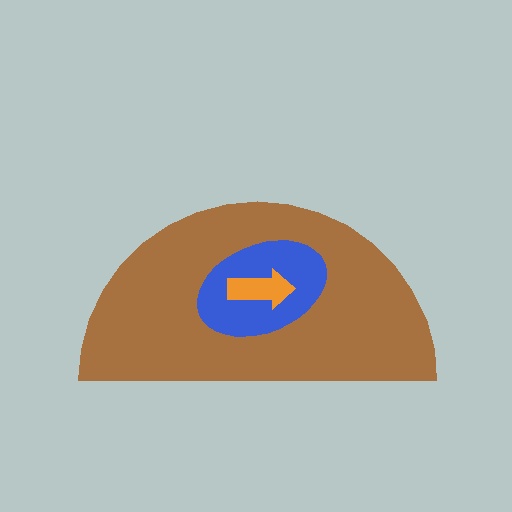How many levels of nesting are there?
3.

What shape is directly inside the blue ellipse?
The orange arrow.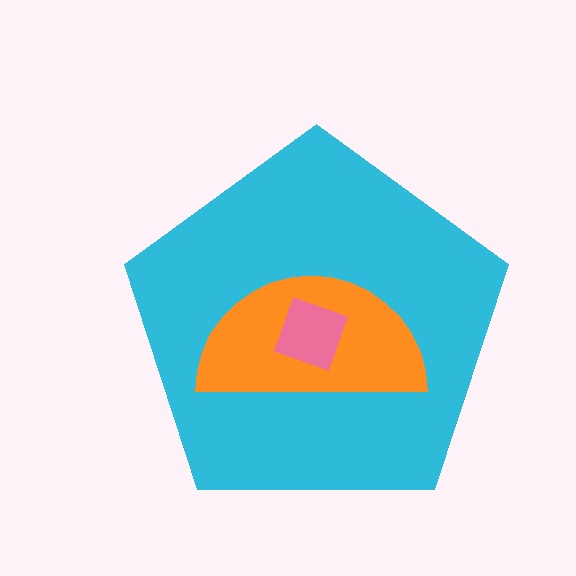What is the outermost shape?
The cyan pentagon.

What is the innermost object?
The pink square.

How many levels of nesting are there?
3.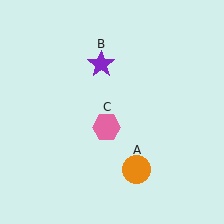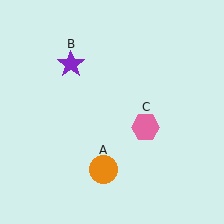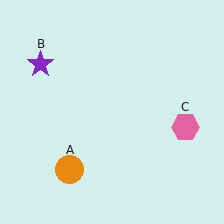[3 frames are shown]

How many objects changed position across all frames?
3 objects changed position: orange circle (object A), purple star (object B), pink hexagon (object C).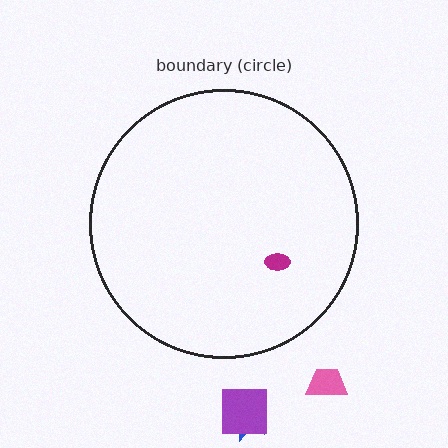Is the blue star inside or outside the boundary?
Outside.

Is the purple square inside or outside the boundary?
Outside.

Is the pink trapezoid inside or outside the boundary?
Outside.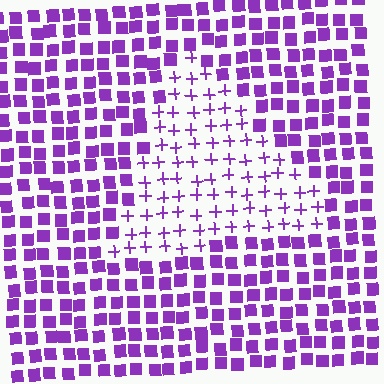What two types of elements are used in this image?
The image uses plus signs inside the triangle region and squares outside it.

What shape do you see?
I see a triangle.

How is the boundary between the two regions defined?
The boundary is defined by a change in element shape: plus signs inside vs. squares outside. All elements share the same color and spacing.